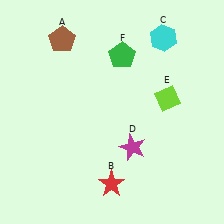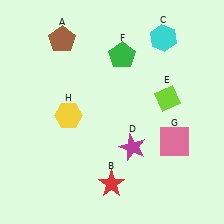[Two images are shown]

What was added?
A pink square (G), a yellow hexagon (H) were added in Image 2.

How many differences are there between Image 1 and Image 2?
There are 2 differences between the two images.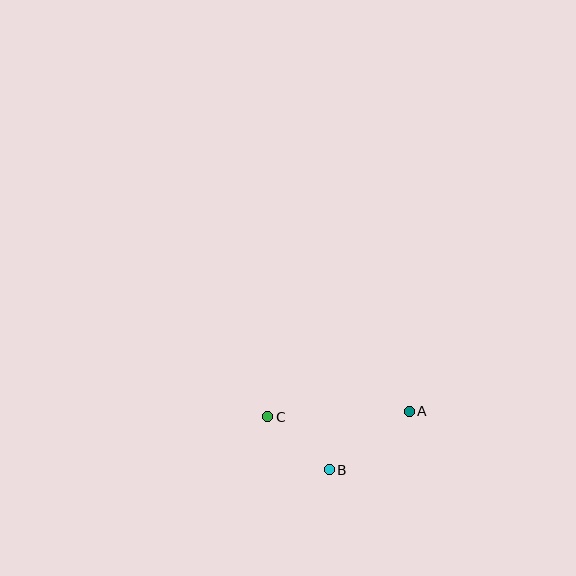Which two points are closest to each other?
Points B and C are closest to each other.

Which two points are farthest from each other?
Points A and C are farthest from each other.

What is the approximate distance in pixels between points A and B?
The distance between A and B is approximately 99 pixels.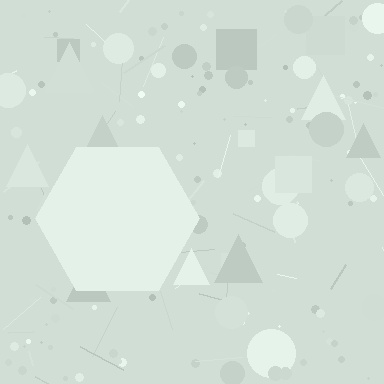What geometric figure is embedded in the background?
A hexagon is embedded in the background.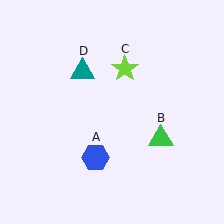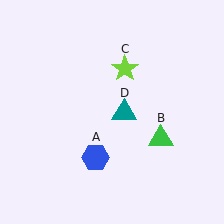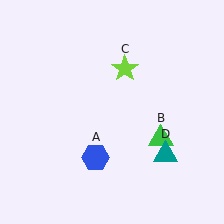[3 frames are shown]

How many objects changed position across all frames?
1 object changed position: teal triangle (object D).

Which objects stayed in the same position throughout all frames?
Blue hexagon (object A) and green triangle (object B) and lime star (object C) remained stationary.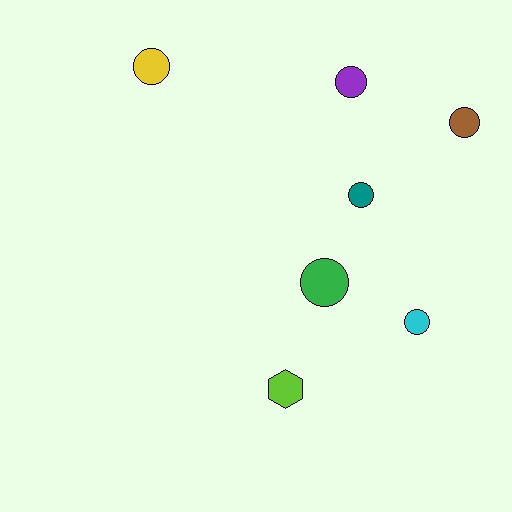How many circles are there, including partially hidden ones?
There are 6 circles.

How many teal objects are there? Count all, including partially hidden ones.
There is 1 teal object.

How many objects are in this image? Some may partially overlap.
There are 7 objects.